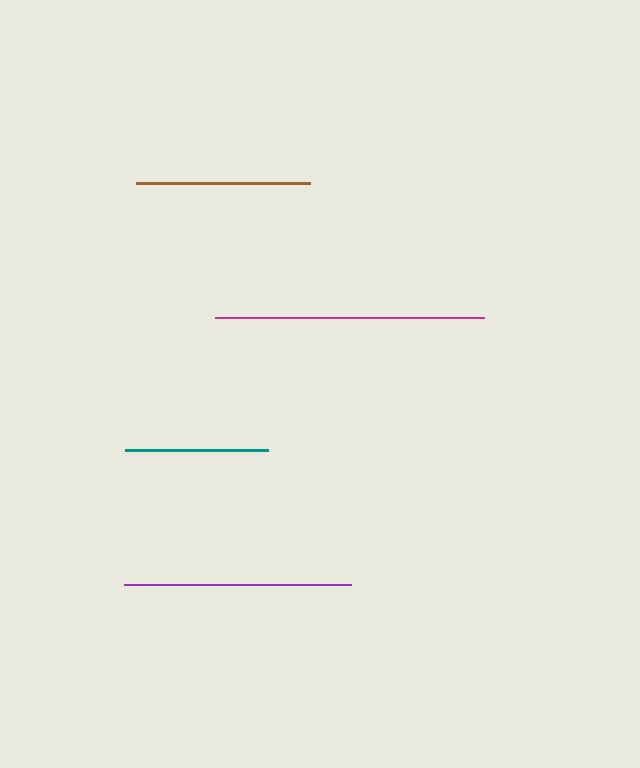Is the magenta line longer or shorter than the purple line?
The magenta line is longer than the purple line.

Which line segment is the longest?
The magenta line is the longest at approximately 269 pixels.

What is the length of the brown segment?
The brown segment is approximately 174 pixels long.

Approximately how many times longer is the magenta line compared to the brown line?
The magenta line is approximately 1.5 times the length of the brown line.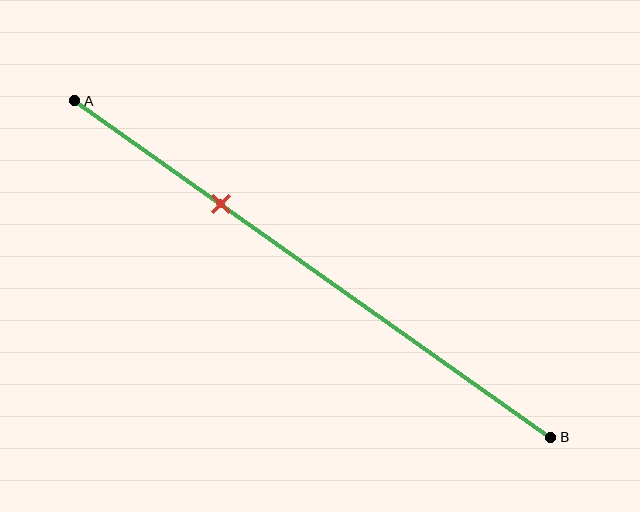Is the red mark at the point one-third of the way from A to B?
Yes, the mark is approximately at the one-third point.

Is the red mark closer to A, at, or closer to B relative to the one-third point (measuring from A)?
The red mark is approximately at the one-third point of segment AB.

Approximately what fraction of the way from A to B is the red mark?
The red mark is approximately 30% of the way from A to B.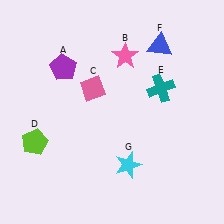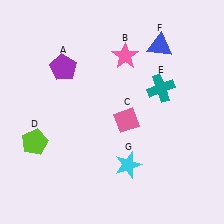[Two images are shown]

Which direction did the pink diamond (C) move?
The pink diamond (C) moved right.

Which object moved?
The pink diamond (C) moved right.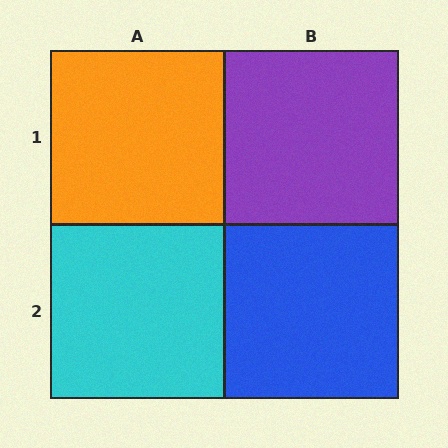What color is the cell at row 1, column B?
Purple.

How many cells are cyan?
1 cell is cyan.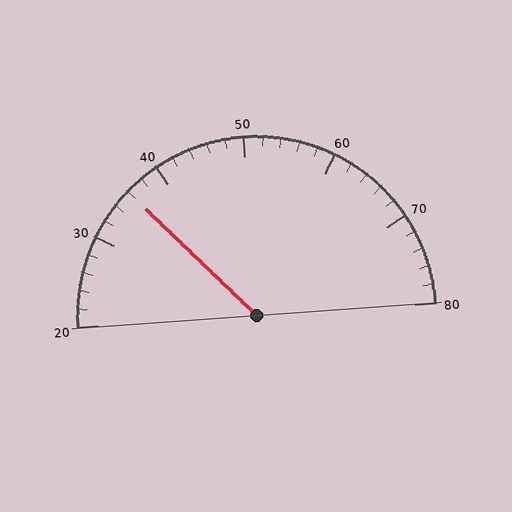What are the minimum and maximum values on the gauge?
The gauge ranges from 20 to 80.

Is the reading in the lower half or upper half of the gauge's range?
The reading is in the lower half of the range (20 to 80).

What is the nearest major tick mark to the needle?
The nearest major tick mark is 40.